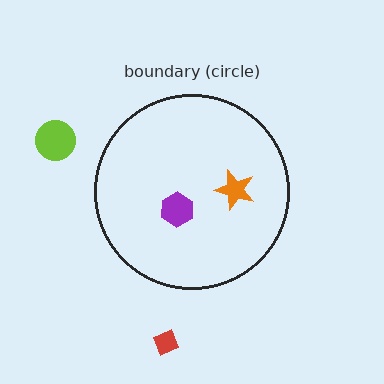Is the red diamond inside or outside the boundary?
Outside.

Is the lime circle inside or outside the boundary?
Outside.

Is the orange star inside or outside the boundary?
Inside.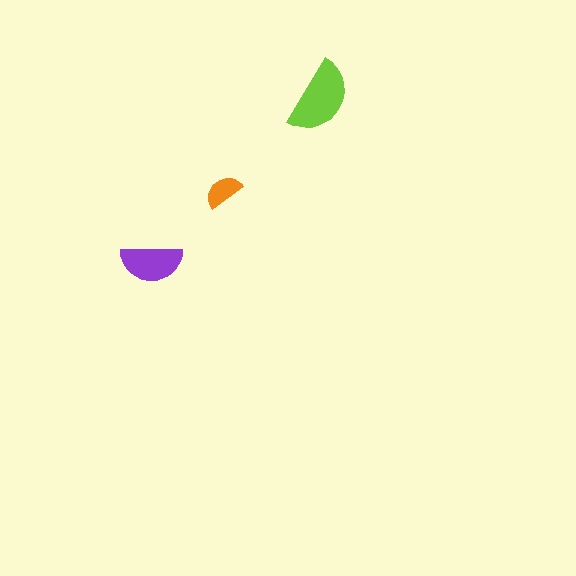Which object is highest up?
The lime semicircle is topmost.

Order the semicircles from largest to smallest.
the lime one, the purple one, the orange one.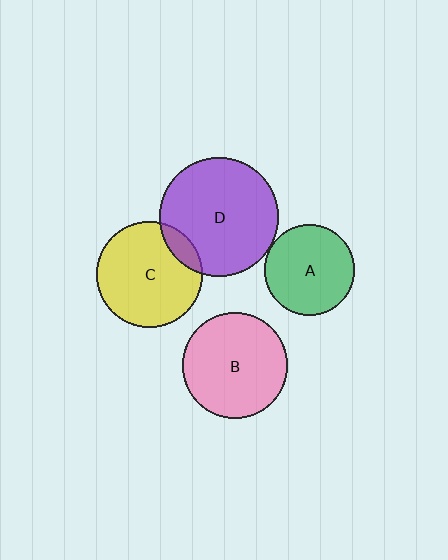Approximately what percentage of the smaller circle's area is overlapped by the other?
Approximately 10%.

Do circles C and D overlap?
Yes.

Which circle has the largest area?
Circle D (purple).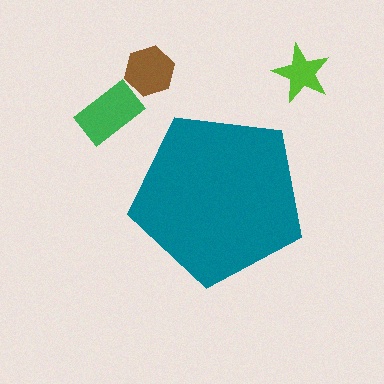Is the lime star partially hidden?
No, the lime star is fully visible.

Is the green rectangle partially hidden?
No, the green rectangle is fully visible.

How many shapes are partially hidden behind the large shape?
0 shapes are partially hidden.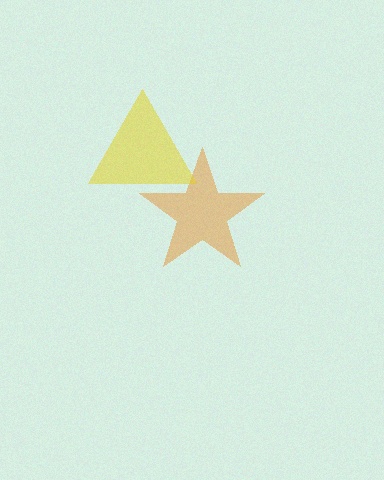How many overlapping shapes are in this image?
There are 2 overlapping shapes in the image.